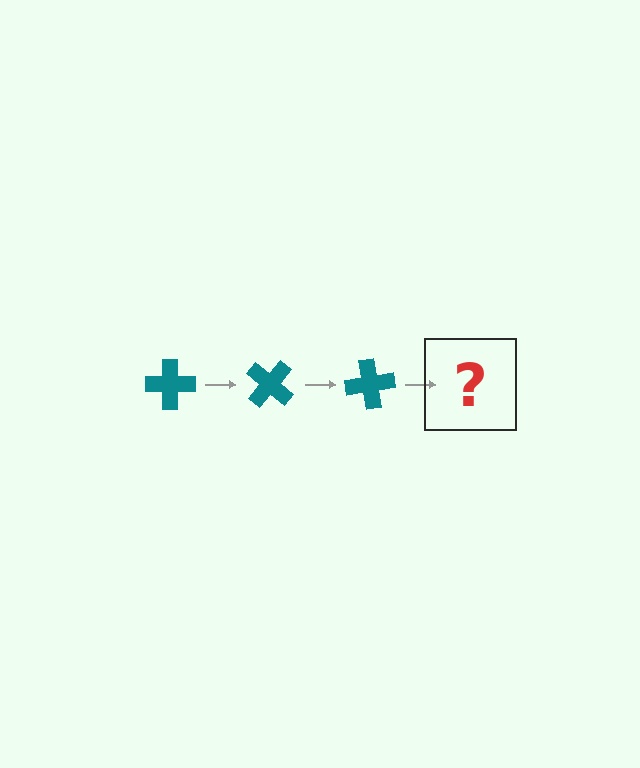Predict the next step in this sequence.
The next step is a teal cross rotated 120 degrees.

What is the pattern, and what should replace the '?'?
The pattern is that the cross rotates 40 degrees each step. The '?' should be a teal cross rotated 120 degrees.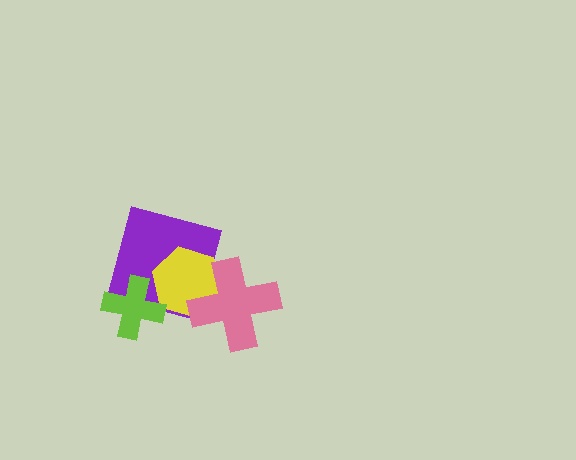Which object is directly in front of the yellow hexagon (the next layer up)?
The pink cross is directly in front of the yellow hexagon.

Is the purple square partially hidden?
Yes, it is partially covered by another shape.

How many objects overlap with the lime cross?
2 objects overlap with the lime cross.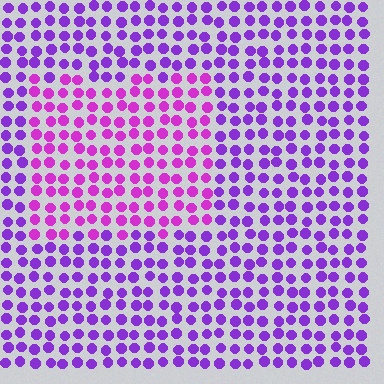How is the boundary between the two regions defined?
The boundary is defined purely by a slight shift in hue (about 29 degrees). Spacing, size, and orientation are identical on both sides.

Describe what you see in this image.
The image is filled with small purple elements in a uniform arrangement. A rectangle-shaped region is visible where the elements are tinted to a slightly different hue, forming a subtle color boundary.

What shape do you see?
I see a rectangle.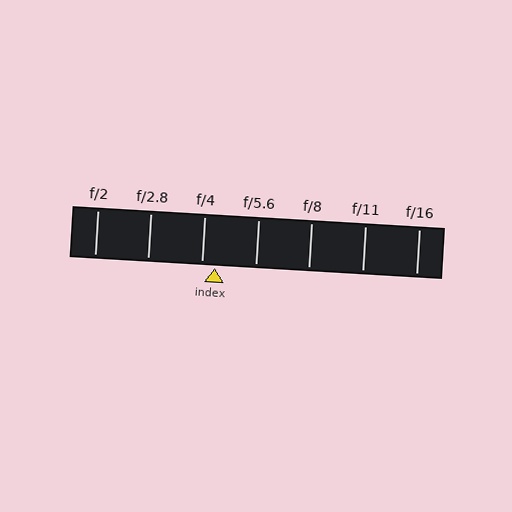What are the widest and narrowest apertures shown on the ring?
The widest aperture shown is f/2 and the narrowest is f/16.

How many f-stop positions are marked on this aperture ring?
There are 7 f-stop positions marked.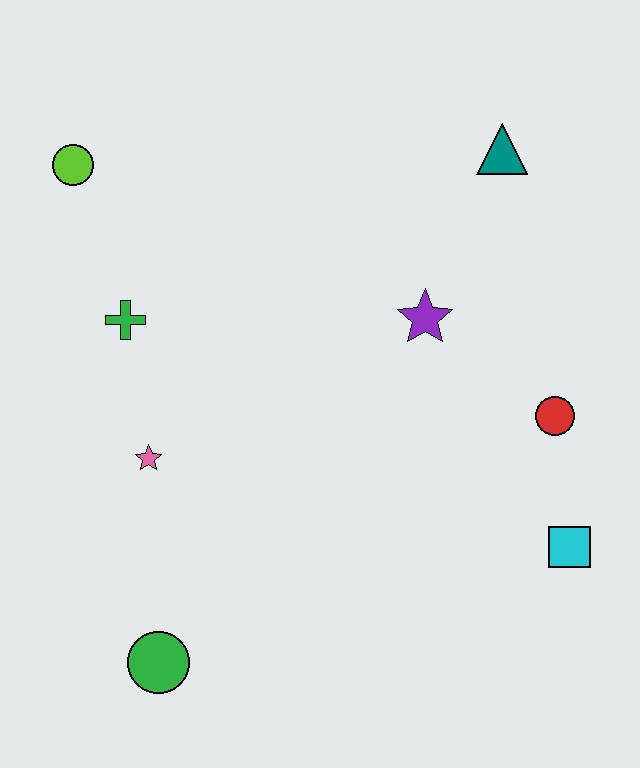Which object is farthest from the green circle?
The teal triangle is farthest from the green circle.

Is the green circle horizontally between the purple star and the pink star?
Yes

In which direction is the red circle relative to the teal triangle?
The red circle is below the teal triangle.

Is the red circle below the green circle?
No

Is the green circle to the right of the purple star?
No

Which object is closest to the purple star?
The red circle is closest to the purple star.